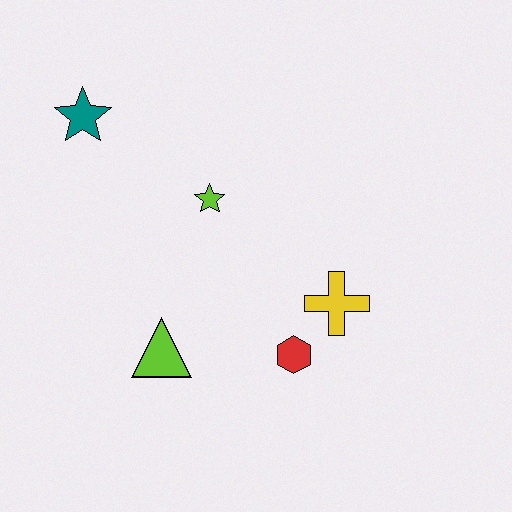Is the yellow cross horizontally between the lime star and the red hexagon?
No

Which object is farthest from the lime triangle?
The teal star is farthest from the lime triangle.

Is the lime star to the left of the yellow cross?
Yes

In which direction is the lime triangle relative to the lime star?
The lime triangle is below the lime star.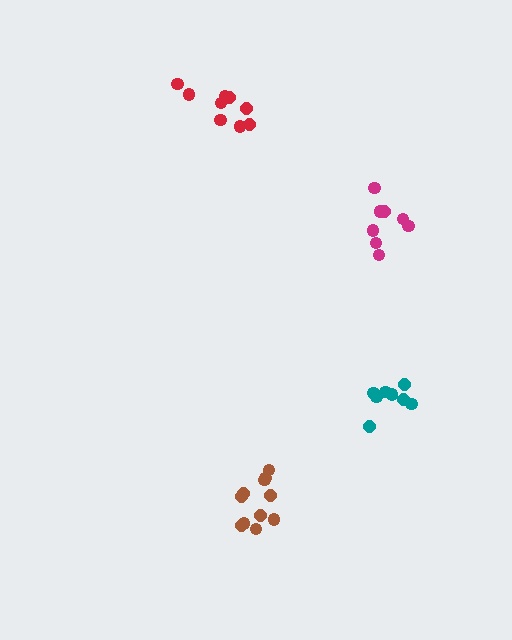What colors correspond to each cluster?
The clusters are colored: red, brown, teal, magenta.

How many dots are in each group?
Group 1: 9 dots, Group 2: 11 dots, Group 3: 8 dots, Group 4: 8 dots (36 total).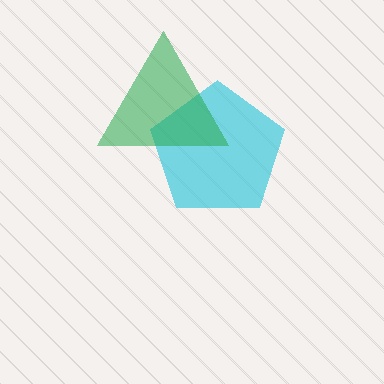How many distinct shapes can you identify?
There are 2 distinct shapes: a cyan pentagon, a green triangle.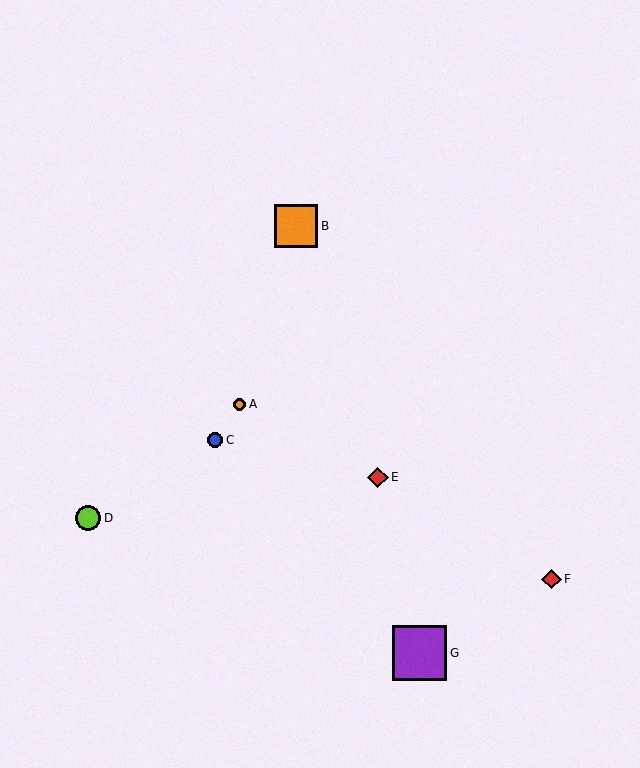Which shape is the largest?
The purple square (labeled G) is the largest.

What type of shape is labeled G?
Shape G is a purple square.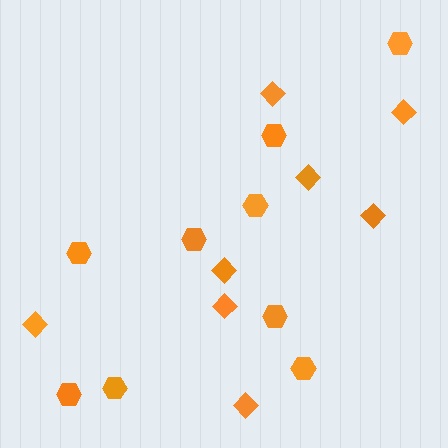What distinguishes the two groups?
There are 2 groups: one group of hexagons (9) and one group of diamonds (8).